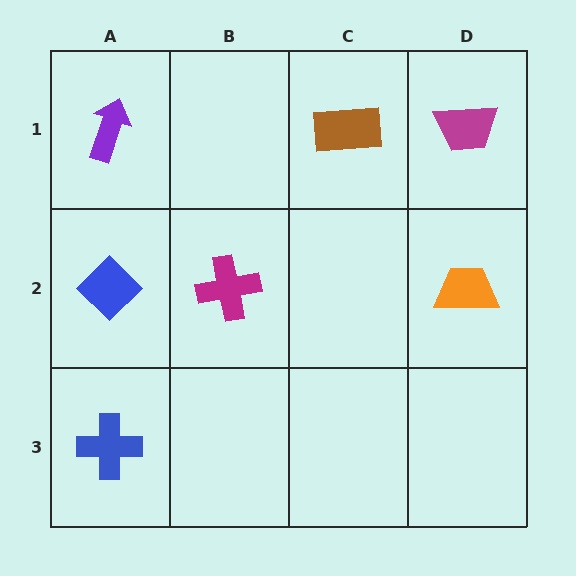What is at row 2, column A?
A blue diamond.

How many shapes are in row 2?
3 shapes.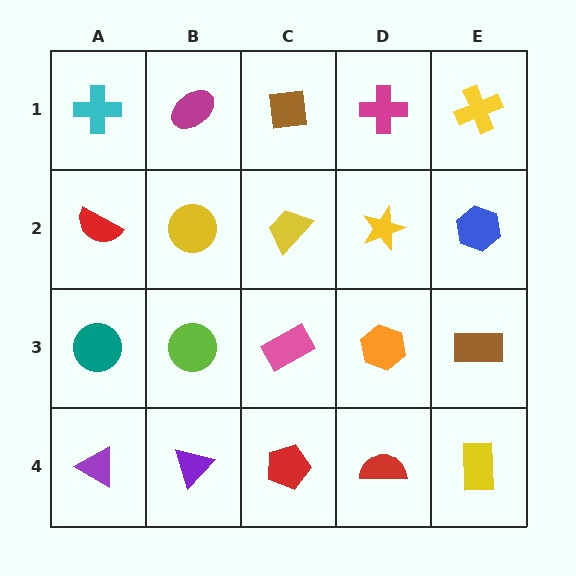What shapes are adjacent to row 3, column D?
A yellow star (row 2, column D), a red semicircle (row 4, column D), a pink rectangle (row 3, column C), a brown rectangle (row 3, column E).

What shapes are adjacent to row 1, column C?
A yellow trapezoid (row 2, column C), a magenta ellipse (row 1, column B), a magenta cross (row 1, column D).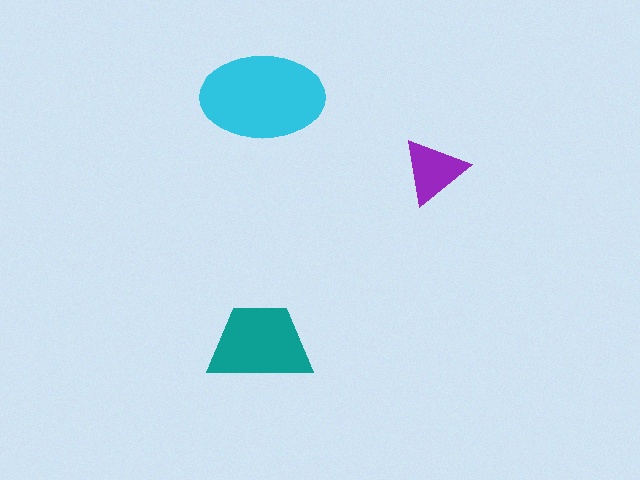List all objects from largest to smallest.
The cyan ellipse, the teal trapezoid, the purple triangle.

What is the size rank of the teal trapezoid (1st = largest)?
2nd.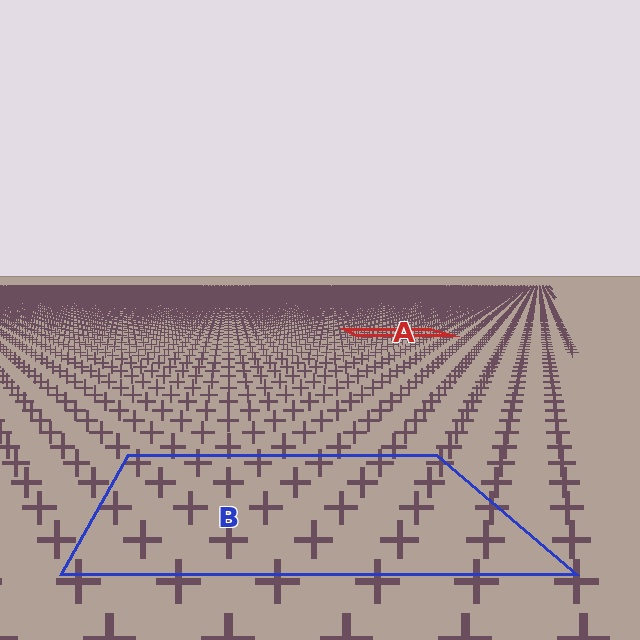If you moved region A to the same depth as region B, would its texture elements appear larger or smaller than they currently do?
They would appear larger. At a closer depth, the same texture elements are projected at a bigger on-screen size.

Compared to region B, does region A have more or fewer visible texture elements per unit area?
Region A has more texture elements per unit area — they are packed more densely because it is farther away.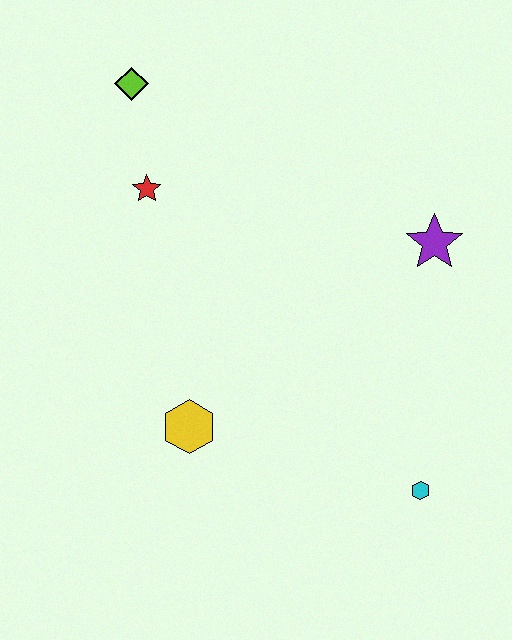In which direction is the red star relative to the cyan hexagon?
The red star is above the cyan hexagon.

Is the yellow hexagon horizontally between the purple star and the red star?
Yes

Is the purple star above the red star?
No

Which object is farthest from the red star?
The cyan hexagon is farthest from the red star.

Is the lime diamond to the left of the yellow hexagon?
Yes